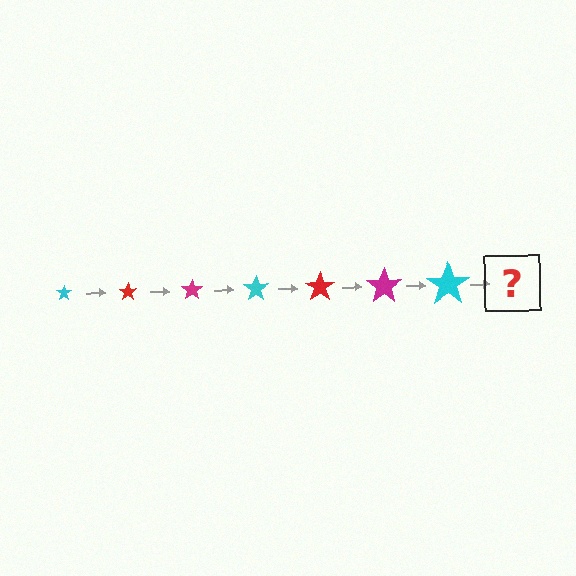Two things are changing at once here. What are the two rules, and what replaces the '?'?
The two rules are that the star grows larger each step and the color cycles through cyan, red, and magenta. The '?' should be a red star, larger than the previous one.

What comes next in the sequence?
The next element should be a red star, larger than the previous one.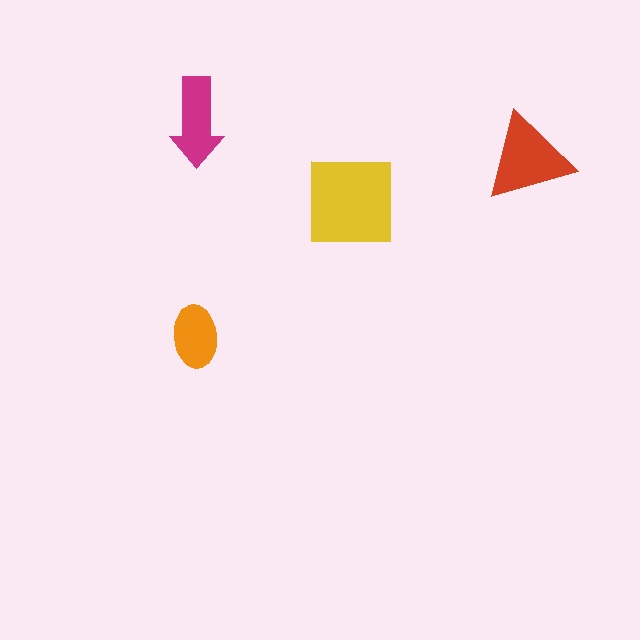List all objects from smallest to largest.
The orange ellipse, the magenta arrow, the red triangle, the yellow square.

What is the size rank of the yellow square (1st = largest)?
1st.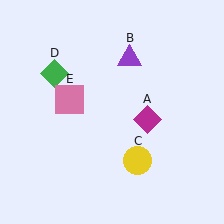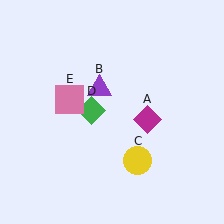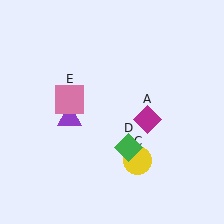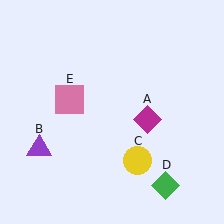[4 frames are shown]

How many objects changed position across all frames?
2 objects changed position: purple triangle (object B), green diamond (object D).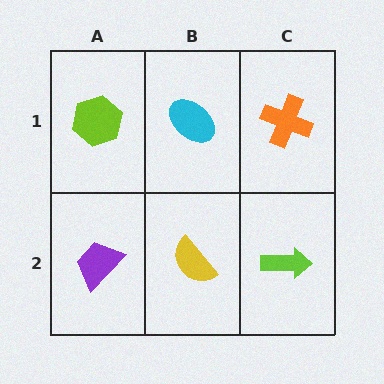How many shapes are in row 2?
3 shapes.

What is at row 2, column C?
A lime arrow.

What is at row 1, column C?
An orange cross.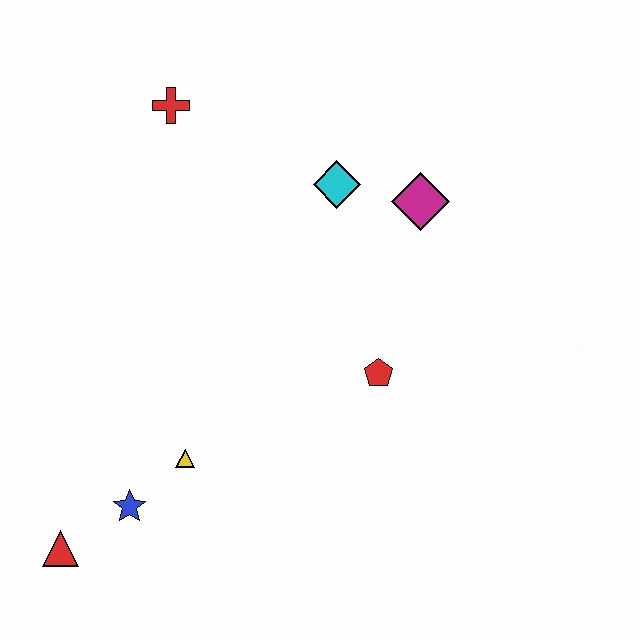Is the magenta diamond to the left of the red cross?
No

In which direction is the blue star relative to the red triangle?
The blue star is to the right of the red triangle.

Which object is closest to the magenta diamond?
The cyan diamond is closest to the magenta diamond.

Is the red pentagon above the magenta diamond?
No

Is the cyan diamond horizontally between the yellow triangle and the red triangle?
No